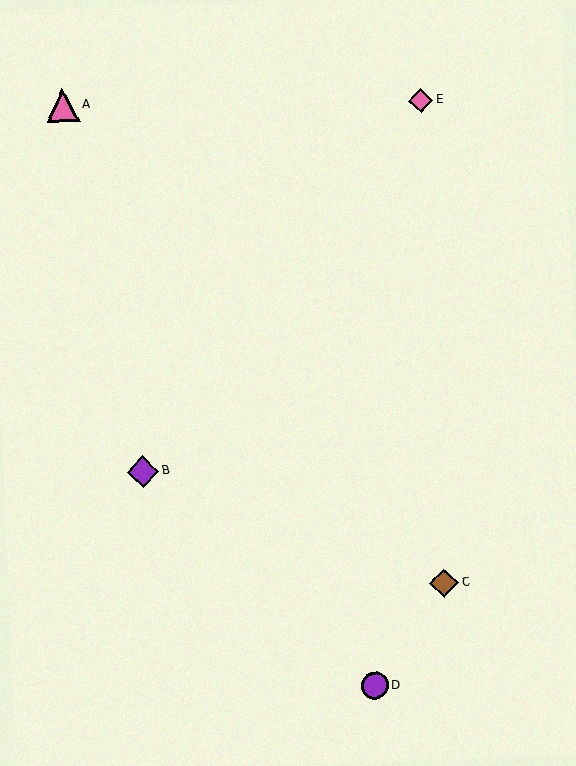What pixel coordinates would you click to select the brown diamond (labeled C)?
Click at (444, 583) to select the brown diamond C.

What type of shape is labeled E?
Shape E is a pink diamond.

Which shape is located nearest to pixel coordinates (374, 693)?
The purple circle (labeled D) at (375, 686) is nearest to that location.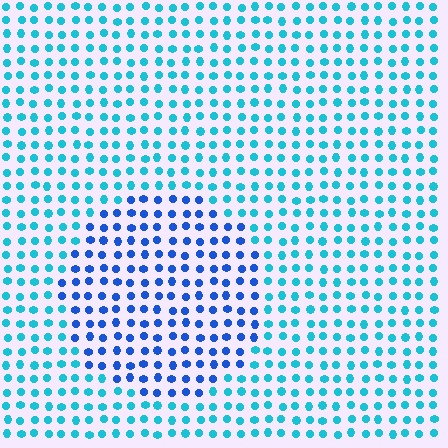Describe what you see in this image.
The image is filled with small cyan elements in a uniform arrangement. A circle-shaped region is visible where the elements are tinted to a slightly different hue, forming a subtle color boundary.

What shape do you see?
I see a circle.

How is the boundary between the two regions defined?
The boundary is defined purely by a slight shift in hue (about 36 degrees). Spacing, size, and orientation are identical on both sides.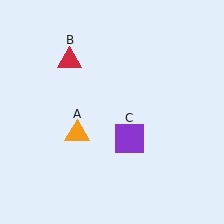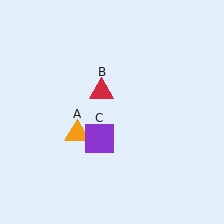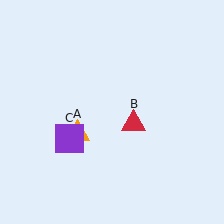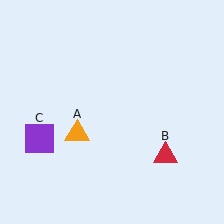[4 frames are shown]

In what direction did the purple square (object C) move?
The purple square (object C) moved left.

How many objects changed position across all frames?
2 objects changed position: red triangle (object B), purple square (object C).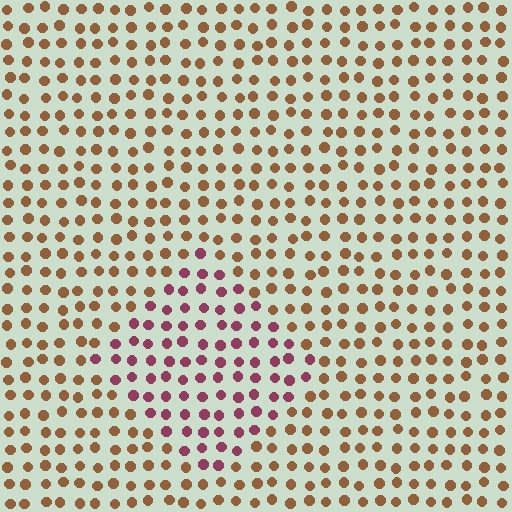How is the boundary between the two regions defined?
The boundary is defined purely by a slight shift in hue (about 50 degrees). Spacing, size, and orientation are identical on both sides.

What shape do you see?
I see a diamond.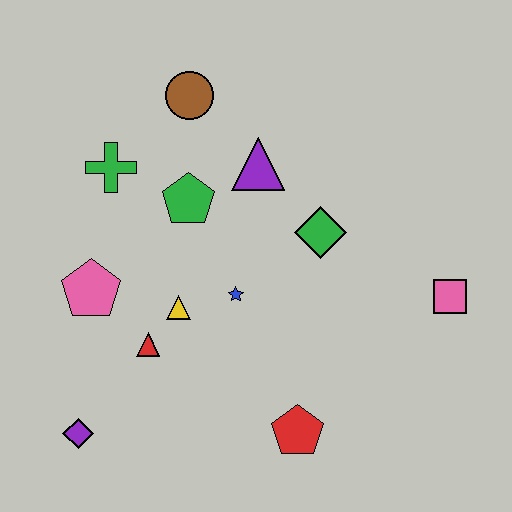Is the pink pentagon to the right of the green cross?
No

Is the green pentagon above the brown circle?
No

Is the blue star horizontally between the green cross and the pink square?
Yes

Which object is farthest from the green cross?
The pink square is farthest from the green cross.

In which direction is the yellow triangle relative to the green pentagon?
The yellow triangle is below the green pentagon.